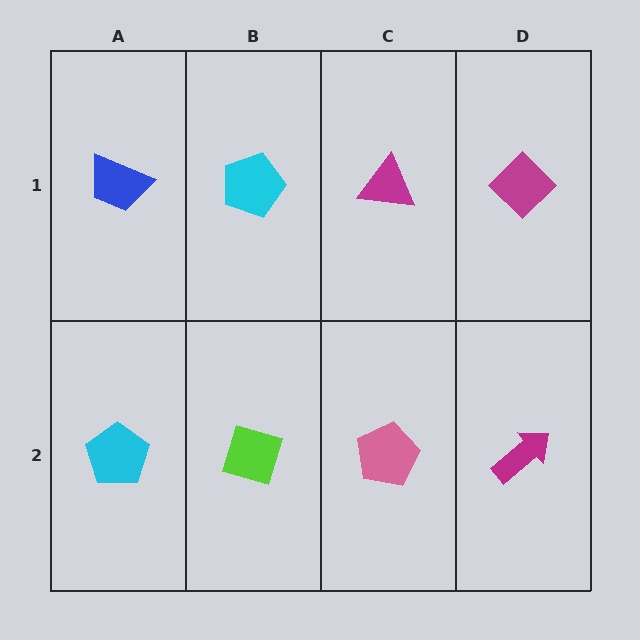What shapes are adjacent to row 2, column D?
A magenta diamond (row 1, column D), a pink pentagon (row 2, column C).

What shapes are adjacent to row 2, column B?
A cyan pentagon (row 1, column B), a cyan pentagon (row 2, column A), a pink pentagon (row 2, column C).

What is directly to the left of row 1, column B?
A blue trapezoid.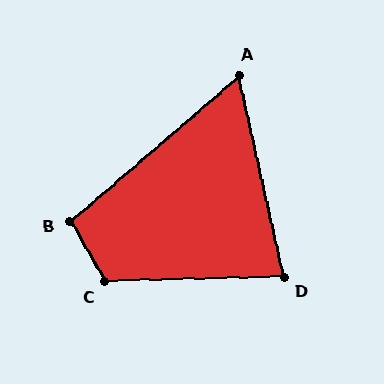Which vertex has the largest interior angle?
C, at approximately 118 degrees.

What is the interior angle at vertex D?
Approximately 79 degrees (acute).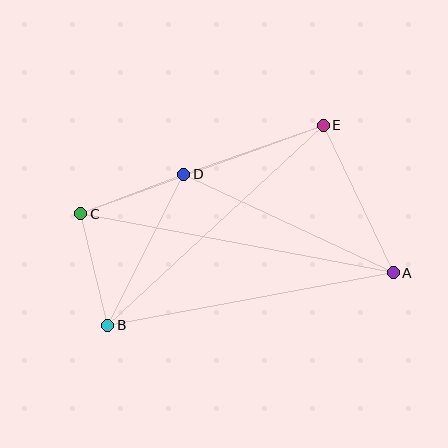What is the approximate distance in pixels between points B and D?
The distance between B and D is approximately 169 pixels.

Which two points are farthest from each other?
Points A and C are farthest from each other.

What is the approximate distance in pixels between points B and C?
The distance between B and C is approximately 115 pixels.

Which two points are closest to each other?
Points C and D are closest to each other.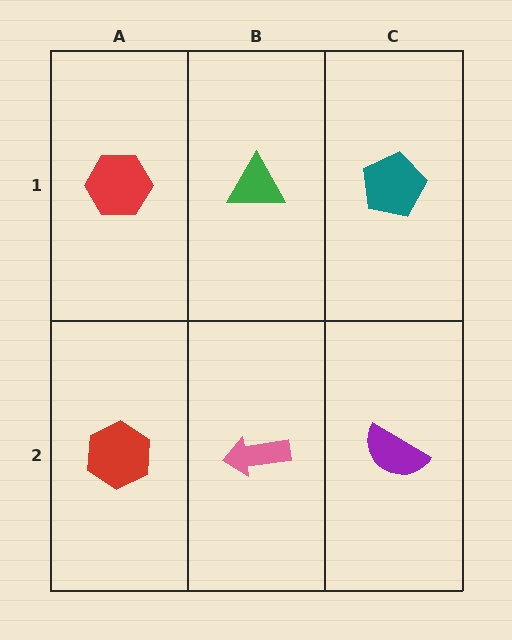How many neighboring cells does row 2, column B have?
3.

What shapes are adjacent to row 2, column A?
A red hexagon (row 1, column A), a pink arrow (row 2, column B).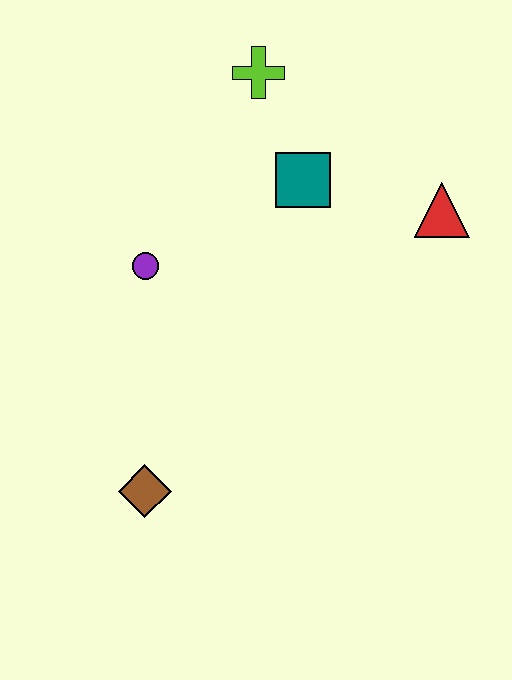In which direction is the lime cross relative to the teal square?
The lime cross is above the teal square.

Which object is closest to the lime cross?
The teal square is closest to the lime cross.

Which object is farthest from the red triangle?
The brown diamond is farthest from the red triangle.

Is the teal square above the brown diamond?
Yes